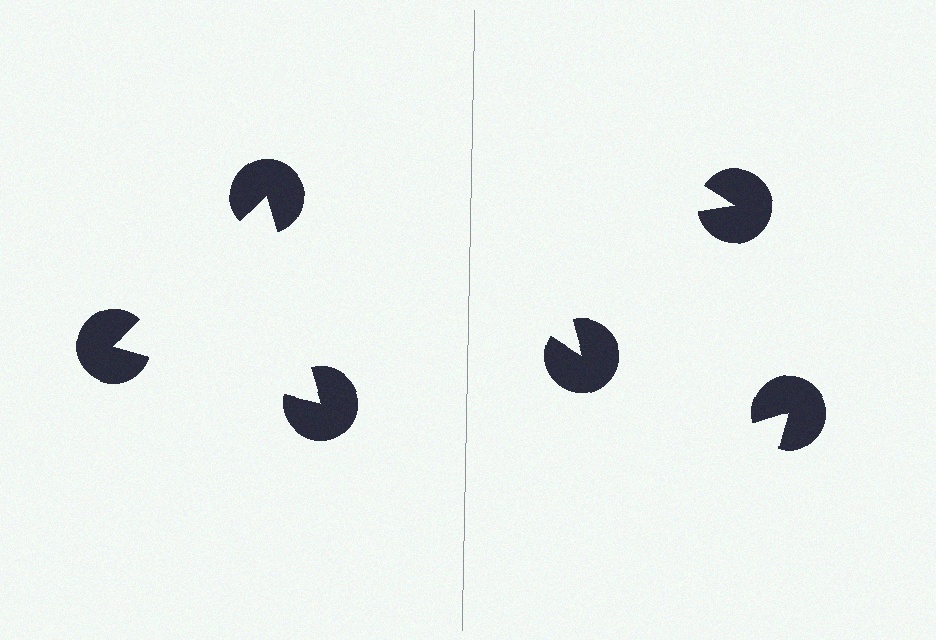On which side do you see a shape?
An illusory triangle appears on the left side. On the right side the wedge cuts are rotated, so no coherent shape forms.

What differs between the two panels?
The pac-man discs are positioned identically on both sides; only the wedge orientations differ. On the left they align to a triangle; on the right they are misaligned.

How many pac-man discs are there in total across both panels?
6 — 3 on each side.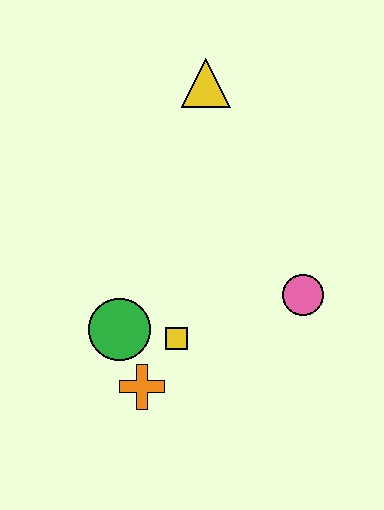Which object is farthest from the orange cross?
The yellow triangle is farthest from the orange cross.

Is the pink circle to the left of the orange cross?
No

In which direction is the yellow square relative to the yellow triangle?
The yellow square is below the yellow triangle.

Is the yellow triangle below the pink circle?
No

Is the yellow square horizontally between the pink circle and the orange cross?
Yes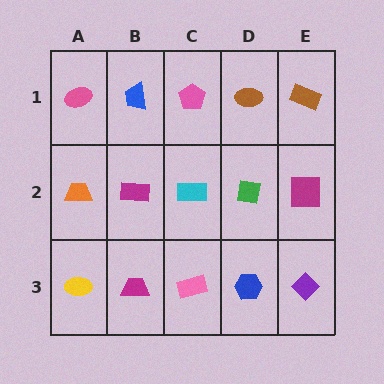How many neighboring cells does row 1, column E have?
2.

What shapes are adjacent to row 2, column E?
A brown rectangle (row 1, column E), a purple diamond (row 3, column E), a green square (row 2, column D).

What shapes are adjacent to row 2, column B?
A blue trapezoid (row 1, column B), a magenta trapezoid (row 3, column B), an orange trapezoid (row 2, column A), a cyan rectangle (row 2, column C).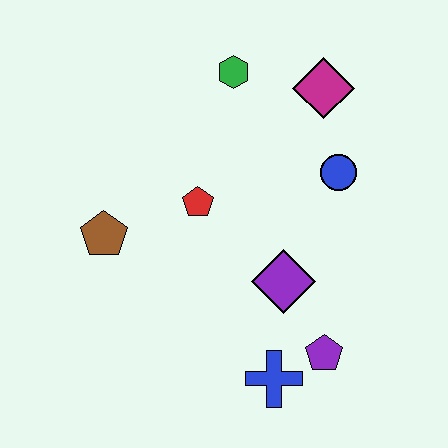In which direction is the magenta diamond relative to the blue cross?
The magenta diamond is above the blue cross.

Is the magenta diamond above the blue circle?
Yes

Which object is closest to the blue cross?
The purple pentagon is closest to the blue cross.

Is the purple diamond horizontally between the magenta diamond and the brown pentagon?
Yes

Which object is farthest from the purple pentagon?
The green hexagon is farthest from the purple pentagon.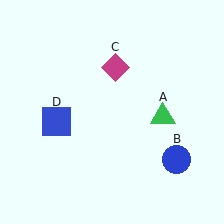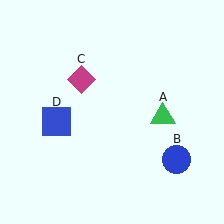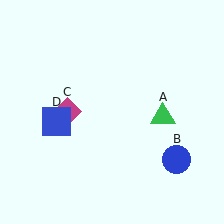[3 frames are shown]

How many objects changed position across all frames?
1 object changed position: magenta diamond (object C).